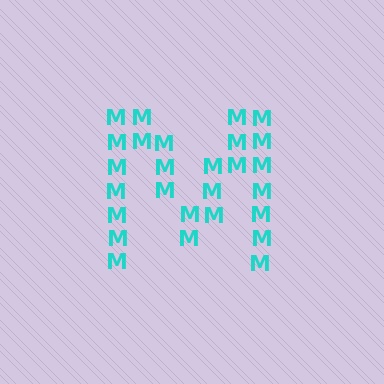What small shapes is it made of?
It is made of small letter M's.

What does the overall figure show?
The overall figure shows the letter M.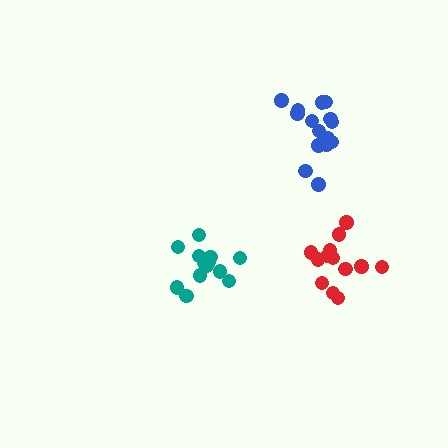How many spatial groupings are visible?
There are 3 spatial groupings.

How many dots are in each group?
Group 1: 13 dots, Group 2: 13 dots, Group 3: 15 dots (41 total).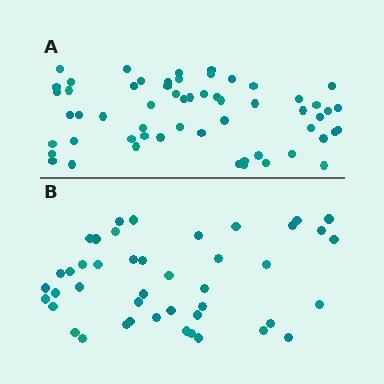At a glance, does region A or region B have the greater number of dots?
Region A (the top region) has more dots.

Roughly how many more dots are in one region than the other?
Region A has approximately 15 more dots than region B.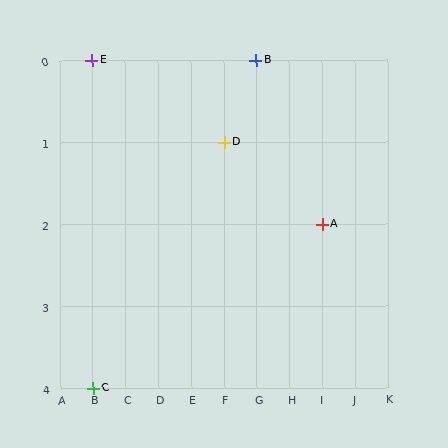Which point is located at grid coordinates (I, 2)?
Point A is at (I, 2).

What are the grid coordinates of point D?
Point D is at grid coordinates (F, 1).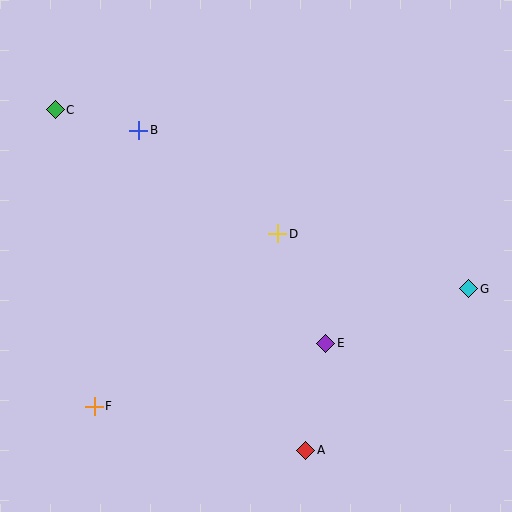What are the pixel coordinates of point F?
Point F is at (94, 406).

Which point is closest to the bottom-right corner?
Point A is closest to the bottom-right corner.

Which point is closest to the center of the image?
Point D at (278, 234) is closest to the center.